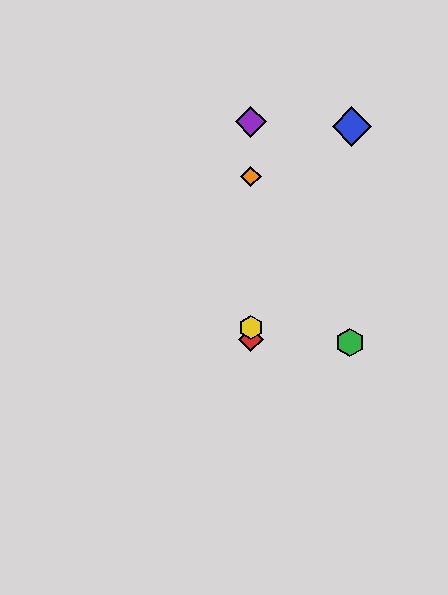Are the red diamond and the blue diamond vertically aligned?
No, the red diamond is at x≈251 and the blue diamond is at x≈352.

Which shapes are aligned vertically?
The red diamond, the yellow hexagon, the purple diamond, the orange diamond are aligned vertically.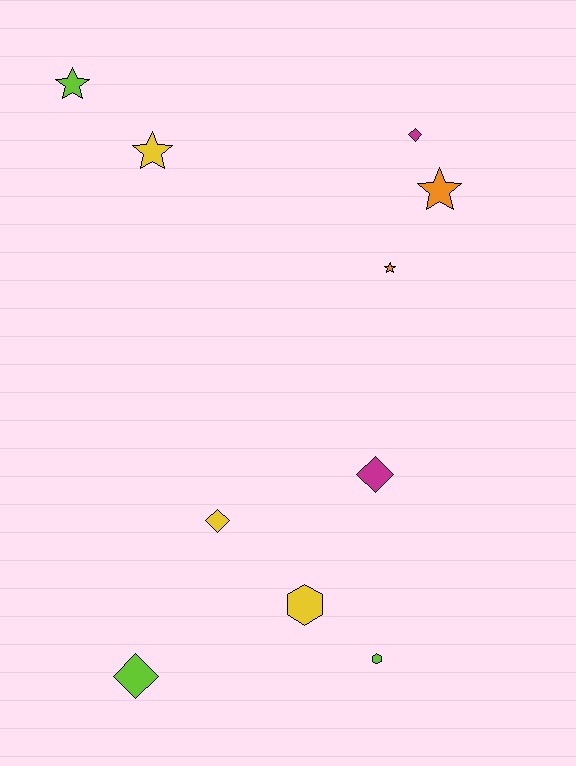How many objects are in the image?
There are 10 objects.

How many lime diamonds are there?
There is 1 lime diamond.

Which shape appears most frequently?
Star, with 4 objects.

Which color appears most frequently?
Yellow, with 3 objects.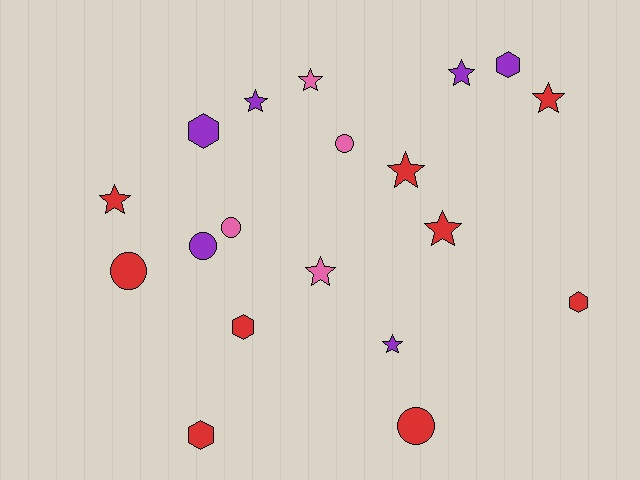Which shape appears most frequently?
Star, with 9 objects.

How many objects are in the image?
There are 19 objects.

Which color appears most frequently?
Red, with 9 objects.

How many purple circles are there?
There is 1 purple circle.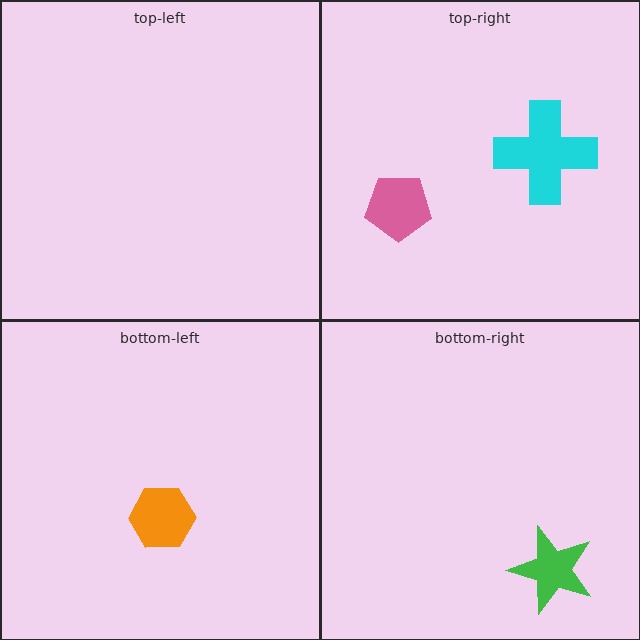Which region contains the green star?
The bottom-right region.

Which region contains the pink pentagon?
The top-right region.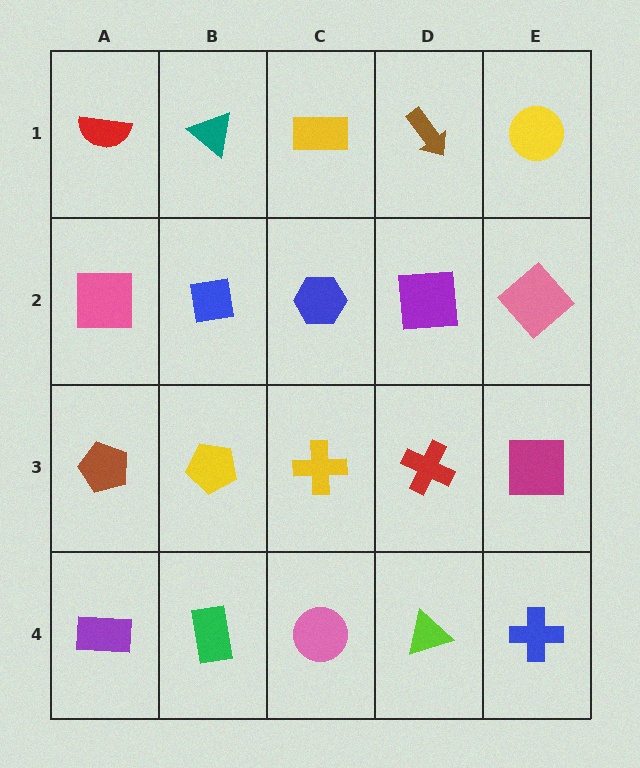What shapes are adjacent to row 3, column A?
A pink square (row 2, column A), a purple rectangle (row 4, column A), a yellow pentagon (row 3, column B).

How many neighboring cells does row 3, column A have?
3.